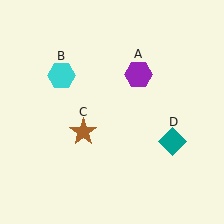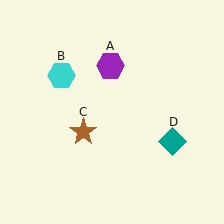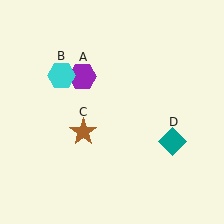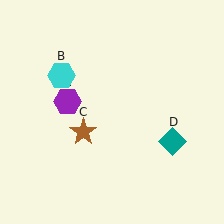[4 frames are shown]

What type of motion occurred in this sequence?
The purple hexagon (object A) rotated counterclockwise around the center of the scene.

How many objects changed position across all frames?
1 object changed position: purple hexagon (object A).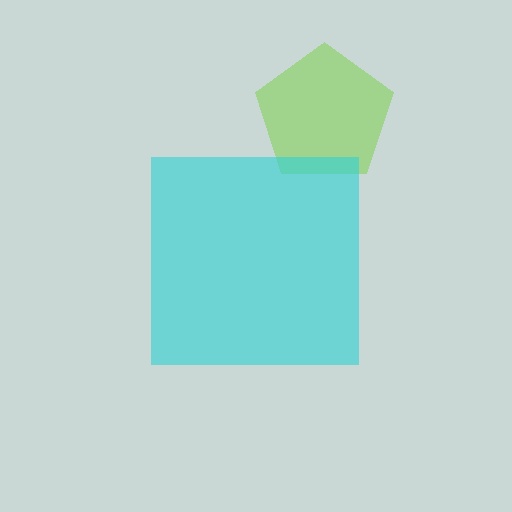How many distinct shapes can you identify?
There are 2 distinct shapes: a lime pentagon, a cyan square.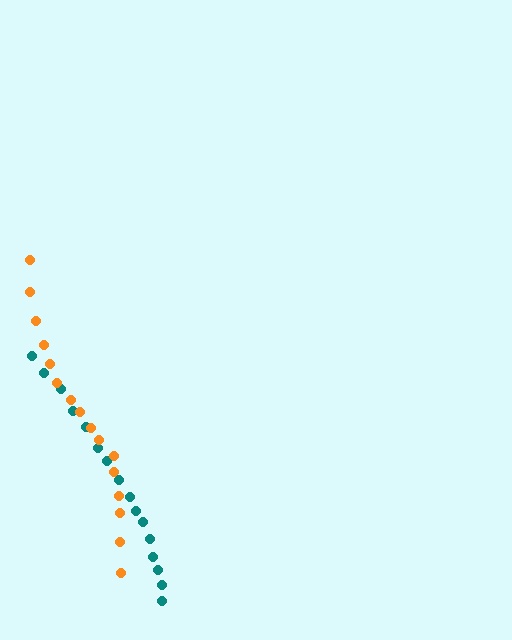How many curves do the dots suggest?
There are 2 distinct paths.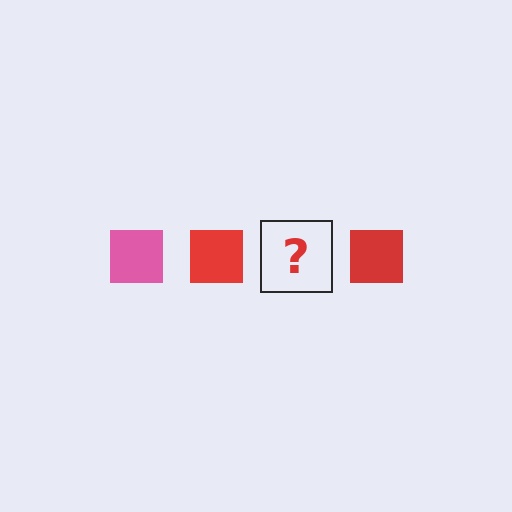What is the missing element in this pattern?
The missing element is a pink square.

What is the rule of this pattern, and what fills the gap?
The rule is that the pattern cycles through pink, red squares. The gap should be filled with a pink square.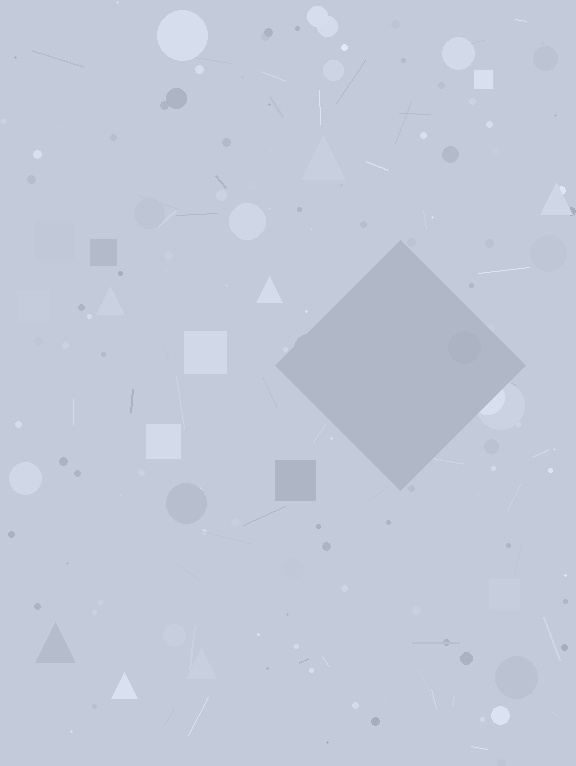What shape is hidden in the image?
A diamond is hidden in the image.